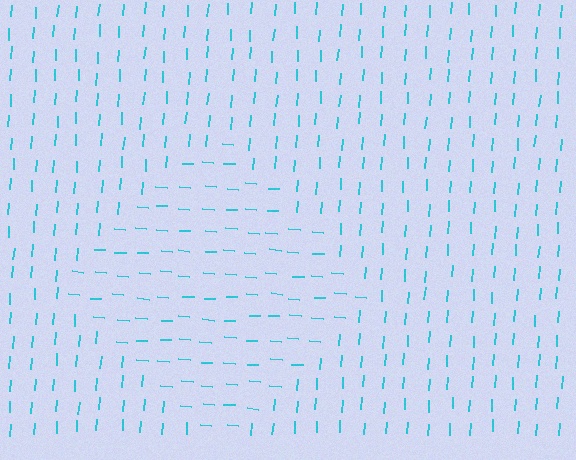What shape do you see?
I see a diamond.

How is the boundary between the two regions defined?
The boundary is defined purely by a change in line orientation (approximately 90 degrees difference). All lines are the same color and thickness.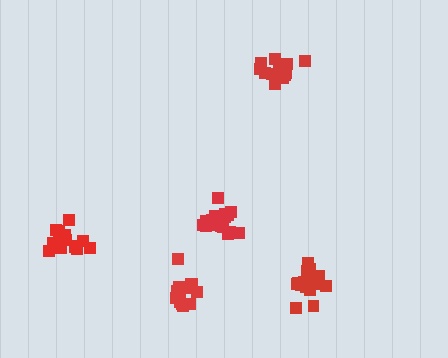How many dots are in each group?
Group 1: 15 dots, Group 2: 18 dots, Group 3: 18 dots, Group 4: 16 dots, Group 5: 16 dots (83 total).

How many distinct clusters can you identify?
There are 5 distinct clusters.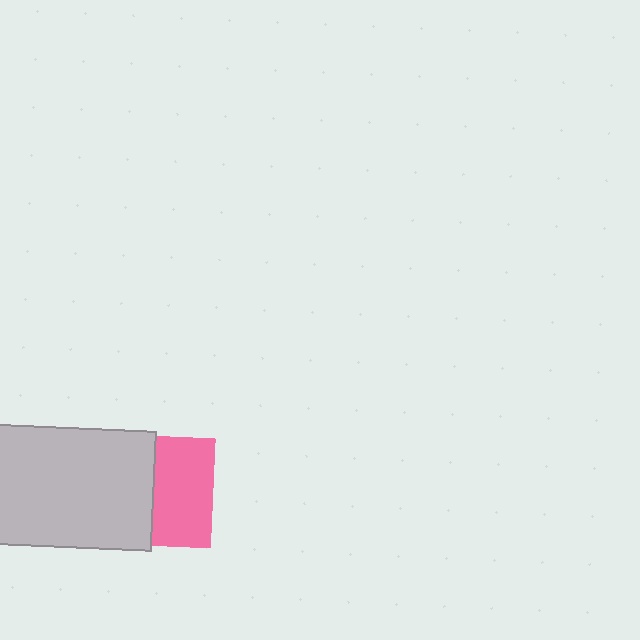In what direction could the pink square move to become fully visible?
The pink square could move right. That would shift it out from behind the light gray rectangle entirely.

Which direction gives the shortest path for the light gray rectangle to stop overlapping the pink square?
Moving left gives the shortest separation.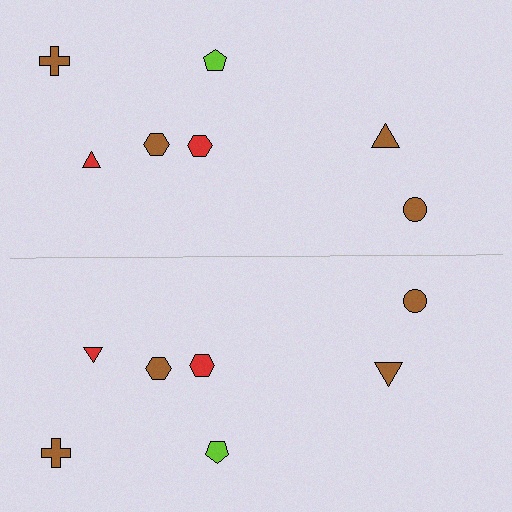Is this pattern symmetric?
Yes, this pattern has bilateral (reflection) symmetry.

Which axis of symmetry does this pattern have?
The pattern has a horizontal axis of symmetry running through the center of the image.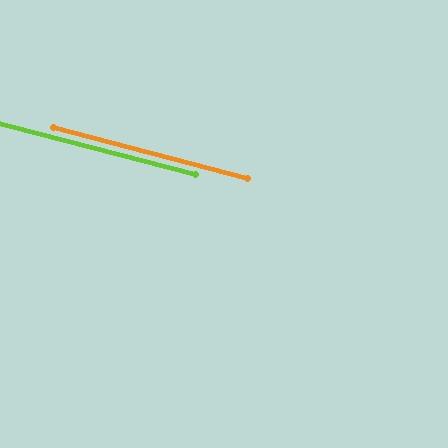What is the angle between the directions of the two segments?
Approximately 0 degrees.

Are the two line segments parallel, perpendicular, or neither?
Parallel — their directions differ by only 0.2°.